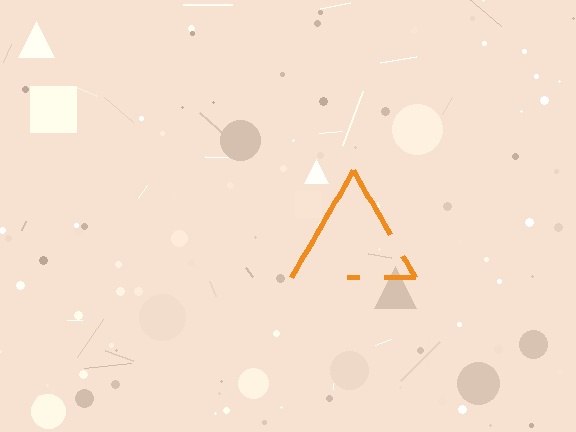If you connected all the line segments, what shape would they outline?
They would outline a triangle.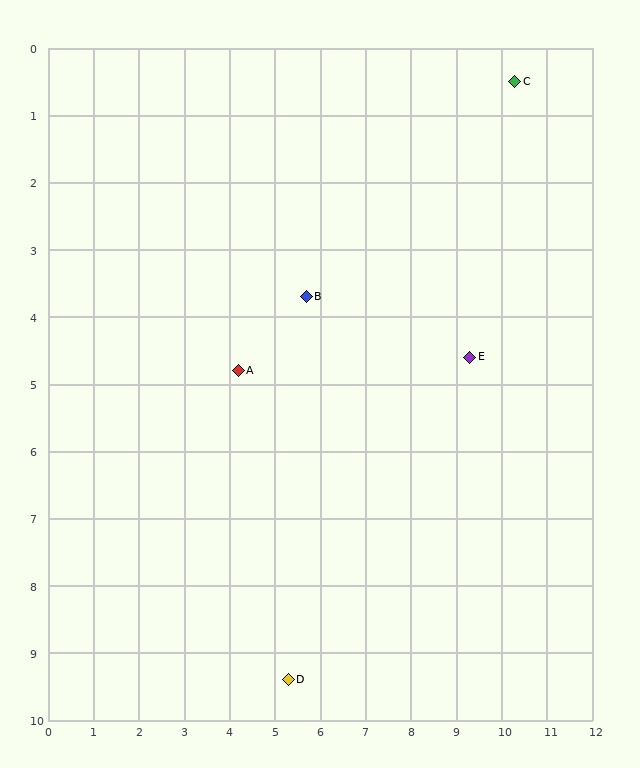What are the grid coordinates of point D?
Point D is at approximately (5.3, 9.4).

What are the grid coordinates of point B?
Point B is at approximately (5.7, 3.7).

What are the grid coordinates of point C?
Point C is at approximately (10.3, 0.5).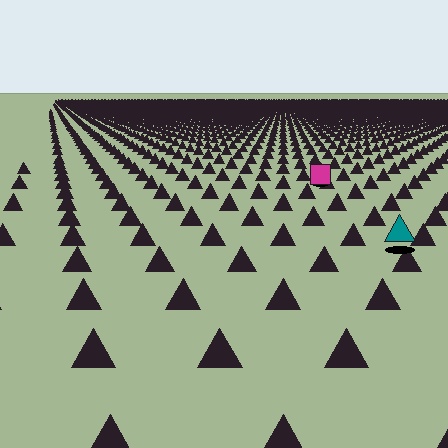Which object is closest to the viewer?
The teal triangle is closest. The texture marks near it are larger and more spread out.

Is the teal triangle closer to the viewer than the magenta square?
Yes. The teal triangle is closer — you can tell from the texture gradient: the ground texture is coarser near it.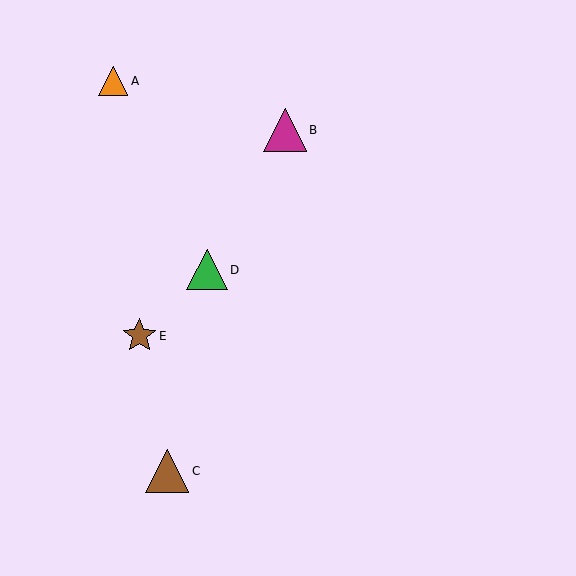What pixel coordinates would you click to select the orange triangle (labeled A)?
Click at (113, 81) to select the orange triangle A.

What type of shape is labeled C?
Shape C is a brown triangle.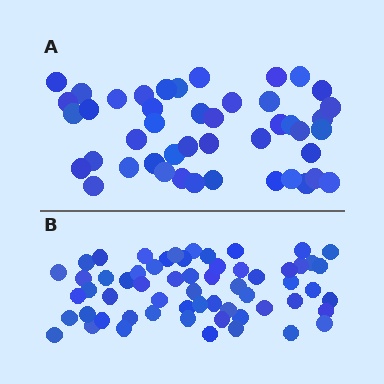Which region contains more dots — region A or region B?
Region B (the bottom region) has more dots.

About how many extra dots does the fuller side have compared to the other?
Region B has approximately 15 more dots than region A.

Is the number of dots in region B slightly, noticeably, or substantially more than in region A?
Region B has noticeably more, but not dramatically so. The ratio is roughly 1.3 to 1.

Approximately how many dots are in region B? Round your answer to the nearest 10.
About 60 dots.